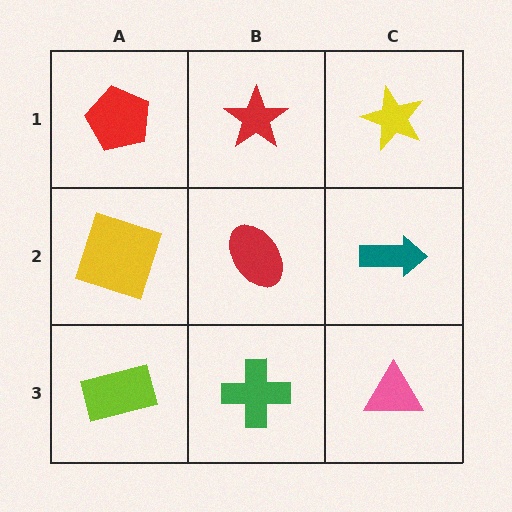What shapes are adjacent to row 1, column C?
A teal arrow (row 2, column C), a red star (row 1, column B).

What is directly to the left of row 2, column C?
A red ellipse.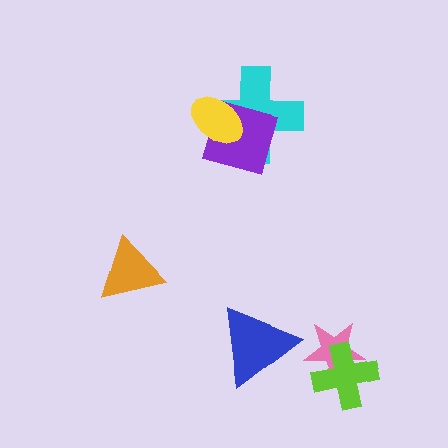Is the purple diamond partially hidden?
Yes, it is partially covered by another shape.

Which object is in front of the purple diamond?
The yellow ellipse is in front of the purple diamond.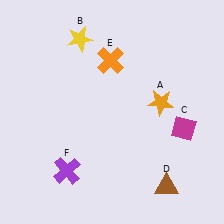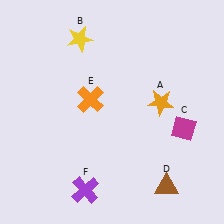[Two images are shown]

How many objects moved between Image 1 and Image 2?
2 objects moved between the two images.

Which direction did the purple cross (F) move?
The purple cross (F) moved down.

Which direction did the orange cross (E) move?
The orange cross (E) moved down.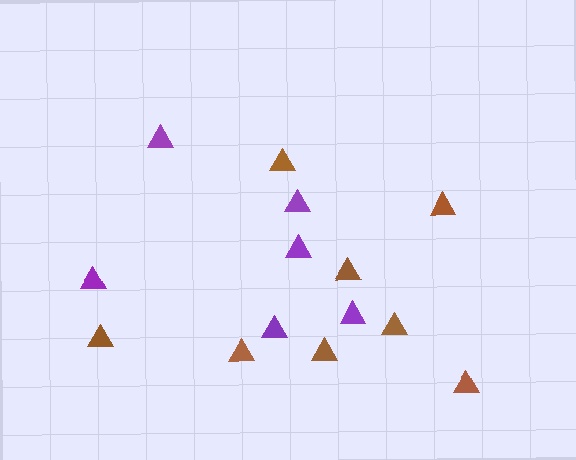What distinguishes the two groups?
There are 2 groups: one group of purple triangles (6) and one group of brown triangles (8).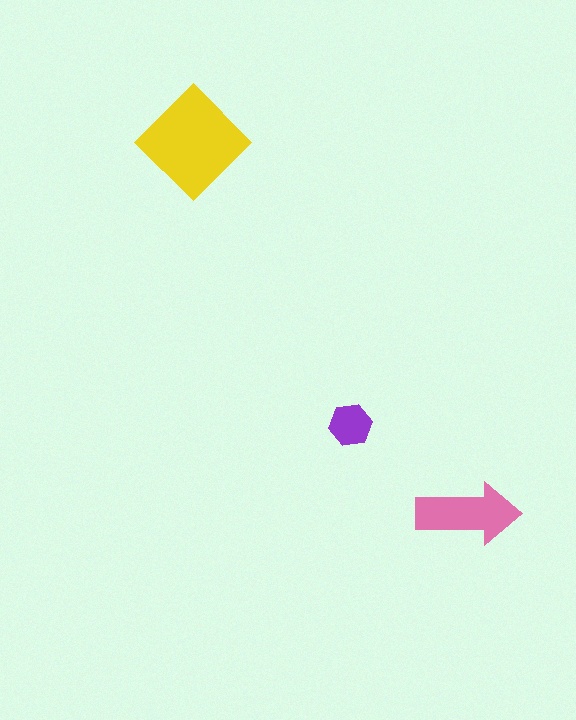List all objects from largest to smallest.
The yellow diamond, the pink arrow, the purple hexagon.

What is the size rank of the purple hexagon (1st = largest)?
3rd.